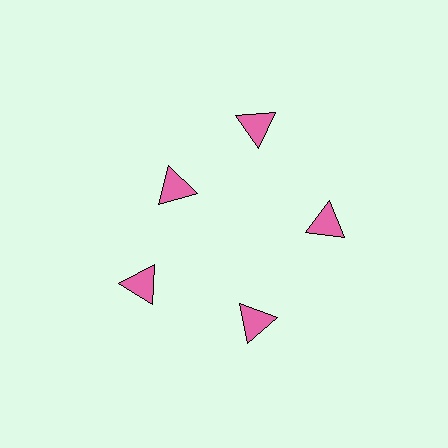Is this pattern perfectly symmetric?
No. The 5 pink triangles are arranged in a ring, but one element near the 10 o'clock position is pulled inward toward the center, breaking the 5-fold rotational symmetry.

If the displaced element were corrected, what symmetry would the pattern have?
It would have 5-fold rotational symmetry — the pattern would map onto itself every 72 degrees.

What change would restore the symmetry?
The symmetry would be restored by moving it outward, back onto the ring so that all 5 triangles sit at equal angles and equal distance from the center.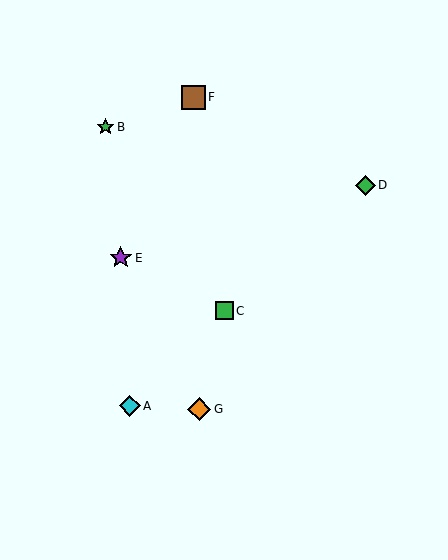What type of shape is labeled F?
Shape F is a brown square.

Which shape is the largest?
The brown square (labeled F) is the largest.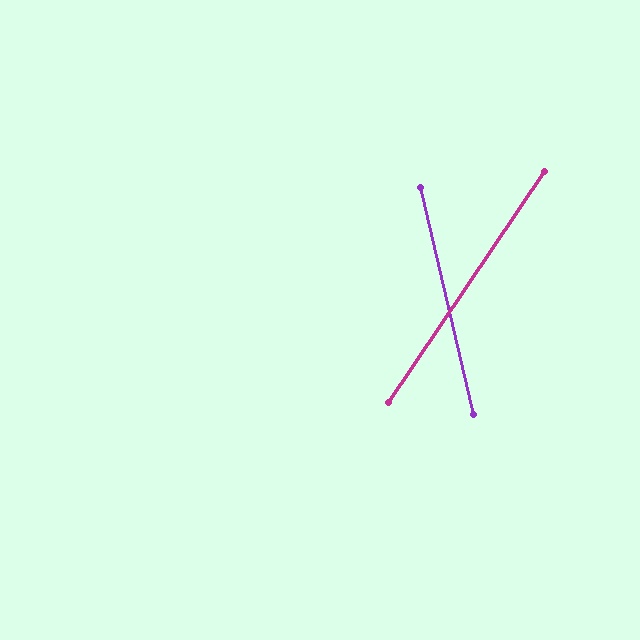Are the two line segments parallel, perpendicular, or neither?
Neither parallel nor perpendicular — they differ by about 47°.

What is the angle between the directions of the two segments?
Approximately 47 degrees.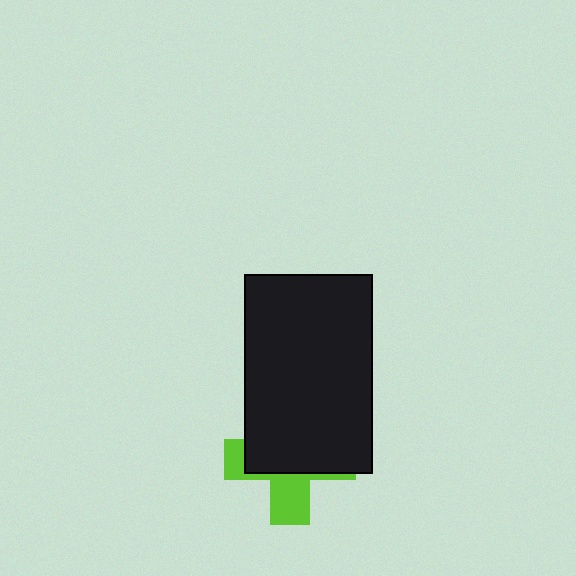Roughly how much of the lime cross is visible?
A small part of it is visible (roughly 37%).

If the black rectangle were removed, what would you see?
You would see the complete lime cross.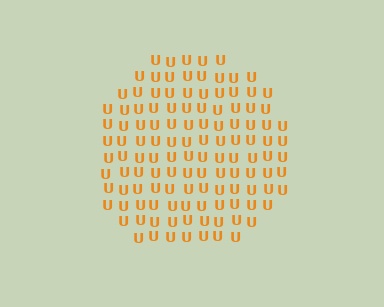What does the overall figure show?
The overall figure shows a circle.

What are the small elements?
The small elements are letter U's.